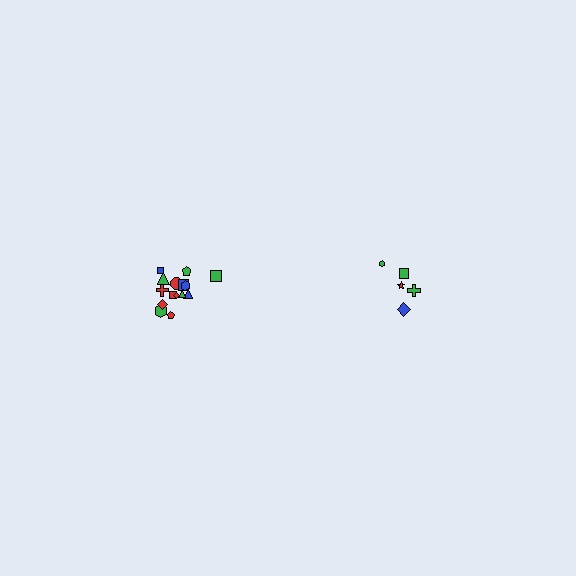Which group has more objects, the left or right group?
The left group.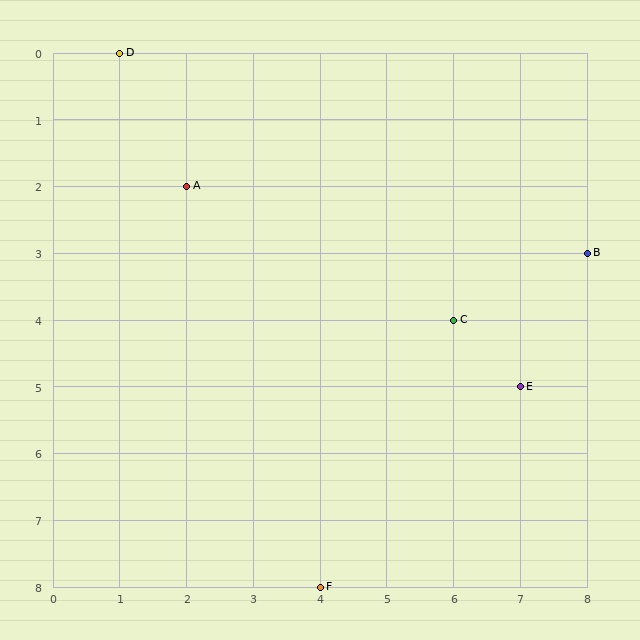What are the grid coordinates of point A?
Point A is at grid coordinates (2, 2).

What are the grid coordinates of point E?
Point E is at grid coordinates (7, 5).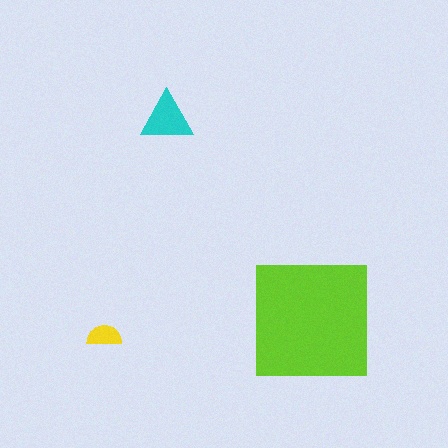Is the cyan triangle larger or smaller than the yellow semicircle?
Larger.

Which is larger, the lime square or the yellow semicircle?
The lime square.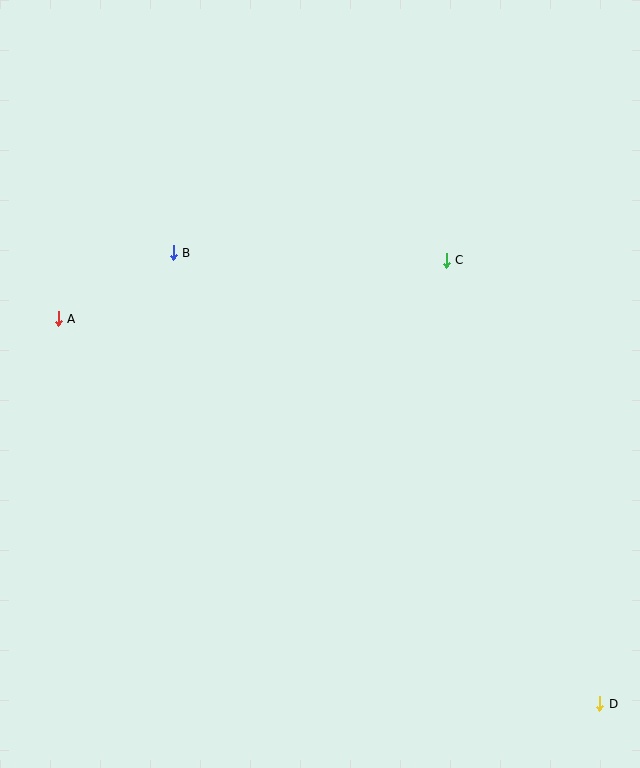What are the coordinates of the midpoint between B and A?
The midpoint between B and A is at (116, 286).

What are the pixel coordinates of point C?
Point C is at (446, 260).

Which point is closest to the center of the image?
Point C at (446, 260) is closest to the center.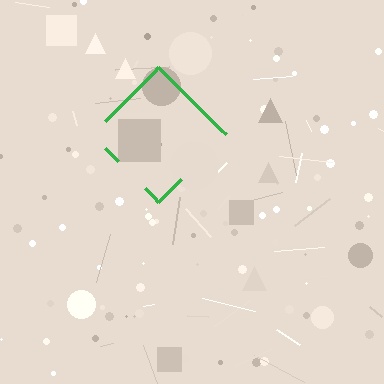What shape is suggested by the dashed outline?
The dashed outline suggests a diamond.